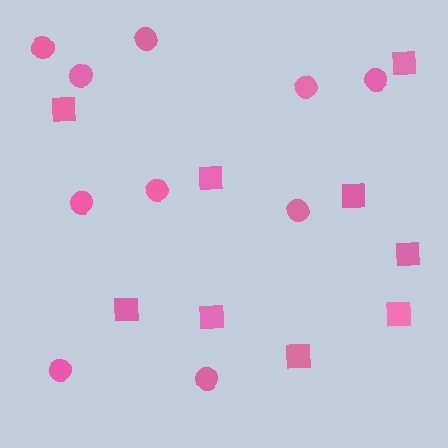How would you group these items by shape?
There are 2 groups: one group of circles (10) and one group of squares (9).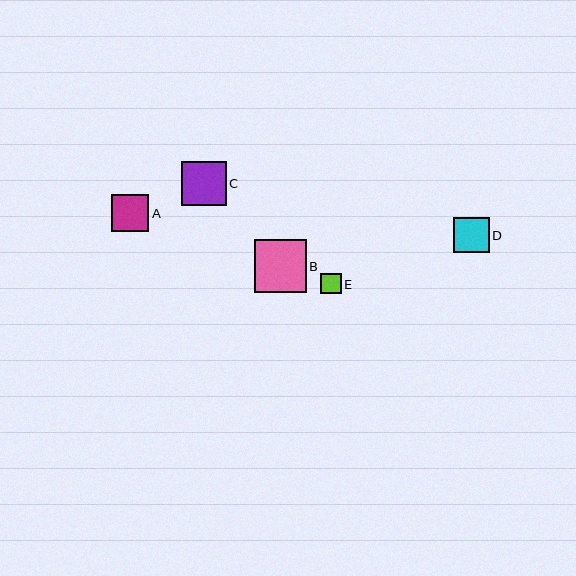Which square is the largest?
Square B is the largest with a size of approximately 52 pixels.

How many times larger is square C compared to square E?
Square C is approximately 2.2 times the size of square E.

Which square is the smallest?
Square E is the smallest with a size of approximately 20 pixels.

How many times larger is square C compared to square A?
Square C is approximately 1.2 times the size of square A.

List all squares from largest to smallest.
From largest to smallest: B, C, A, D, E.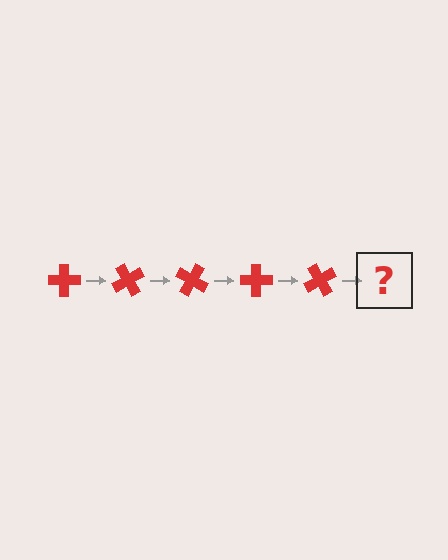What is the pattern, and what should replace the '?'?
The pattern is that the cross rotates 60 degrees each step. The '?' should be a red cross rotated 300 degrees.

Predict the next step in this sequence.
The next step is a red cross rotated 300 degrees.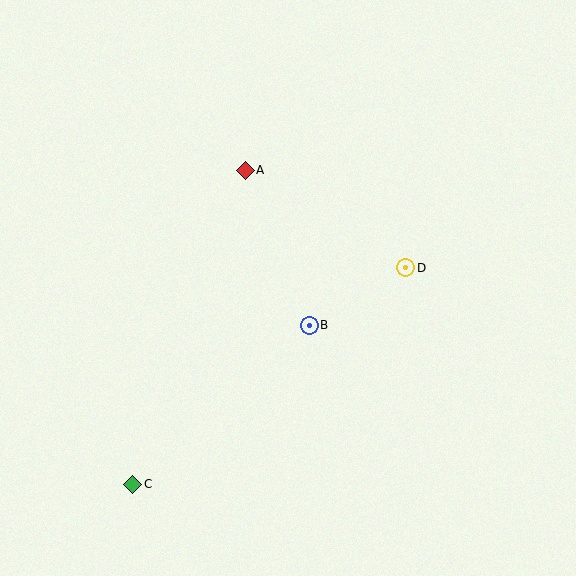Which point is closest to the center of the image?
Point B at (309, 325) is closest to the center.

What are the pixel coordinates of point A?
Point A is at (245, 170).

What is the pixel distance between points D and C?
The distance between D and C is 349 pixels.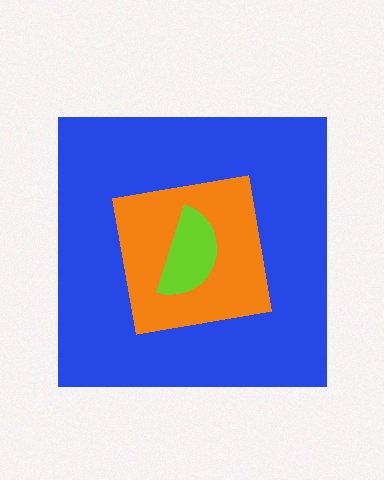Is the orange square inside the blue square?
Yes.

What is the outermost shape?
The blue square.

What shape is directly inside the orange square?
The lime semicircle.